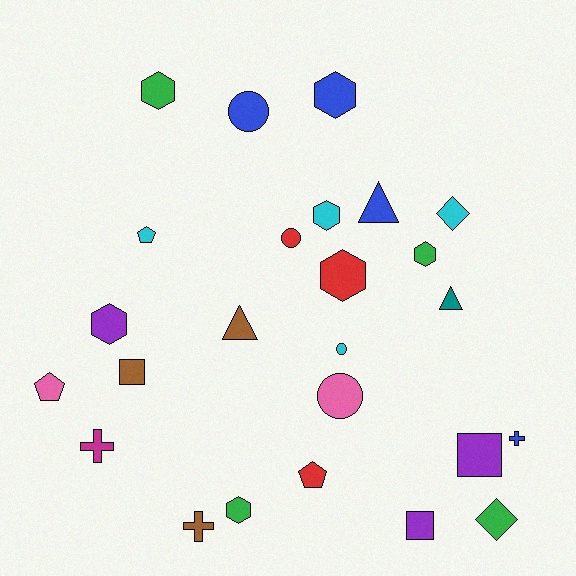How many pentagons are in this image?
There are 3 pentagons.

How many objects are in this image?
There are 25 objects.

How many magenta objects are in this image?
There is 1 magenta object.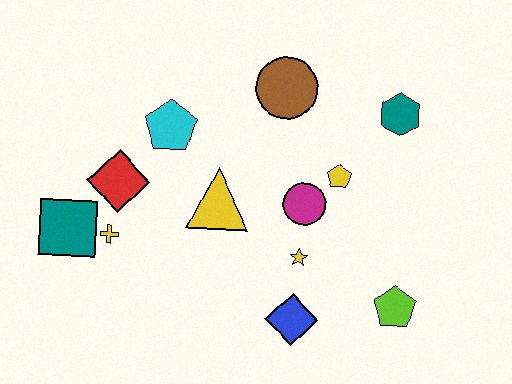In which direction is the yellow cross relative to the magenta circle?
The yellow cross is to the left of the magenta circle.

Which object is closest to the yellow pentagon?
The magenta circle is closest to the yellow pentagon.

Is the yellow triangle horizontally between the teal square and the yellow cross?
No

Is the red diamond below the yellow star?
No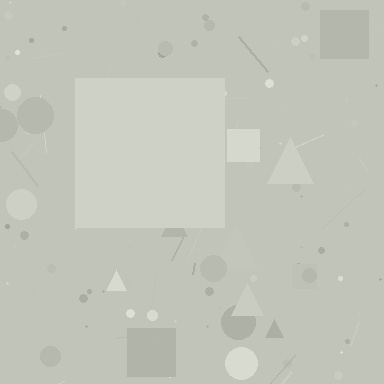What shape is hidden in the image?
A square is hidden in the image.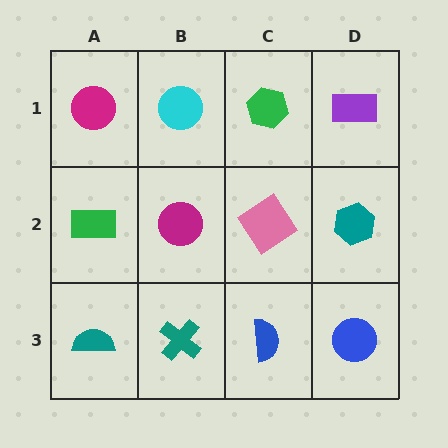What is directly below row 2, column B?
A teal cross.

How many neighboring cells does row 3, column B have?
3.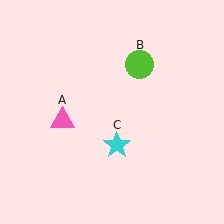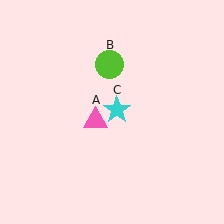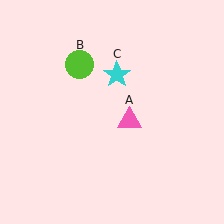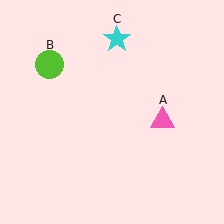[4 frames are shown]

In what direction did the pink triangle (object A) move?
The pink triangle (object A) moved right.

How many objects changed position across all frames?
3 objects changed position: pink triangle (object A), lime circle (object B), cyan star (object C).